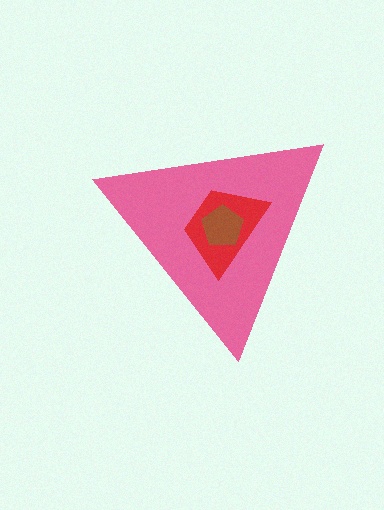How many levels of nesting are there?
3.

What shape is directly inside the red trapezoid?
The brown pentagon.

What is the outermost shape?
The pink triangle.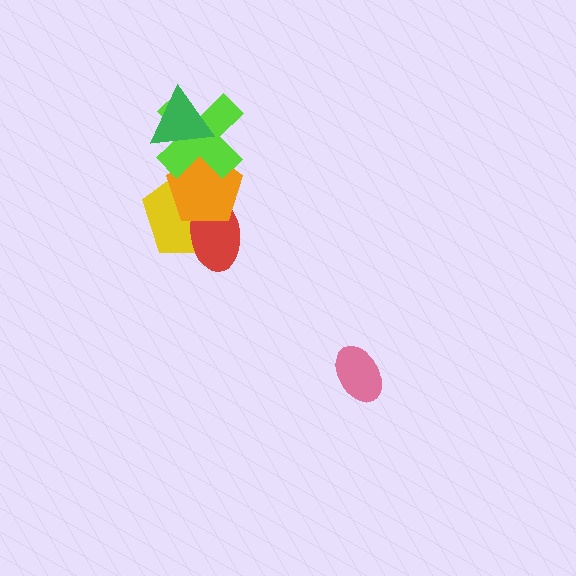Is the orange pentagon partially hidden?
Yes, it is partially covered by another shape.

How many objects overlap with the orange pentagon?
3 objects overlap with the orange pentagon.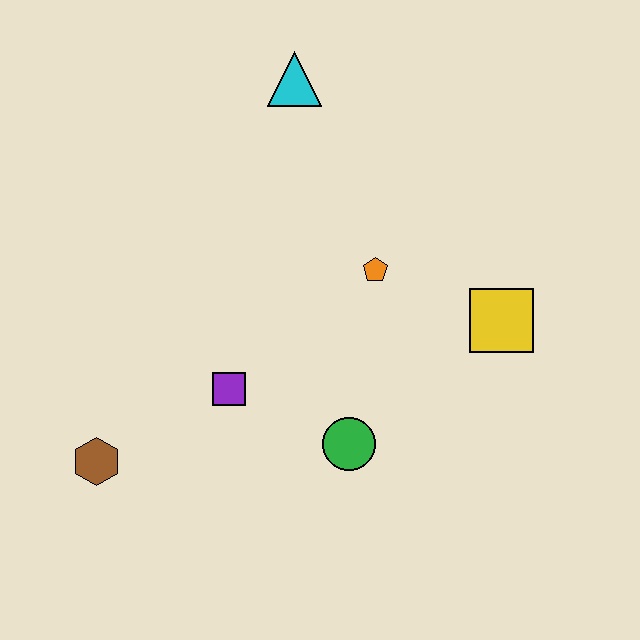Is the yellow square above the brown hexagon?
Yes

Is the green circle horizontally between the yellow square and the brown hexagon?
Yes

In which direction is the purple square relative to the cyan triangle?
The purple square is below the cyan triangle.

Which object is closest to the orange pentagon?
The yellow square is closest to the orange pentagon.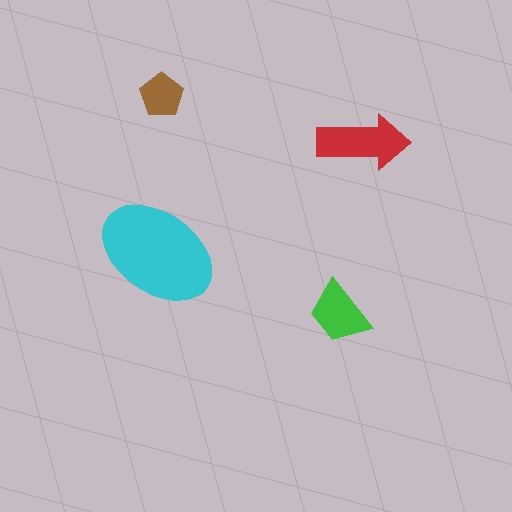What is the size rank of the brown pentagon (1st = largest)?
4th.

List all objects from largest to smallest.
The cyan ellipse, the red arrow, the green trapezoid, the brown pentagon.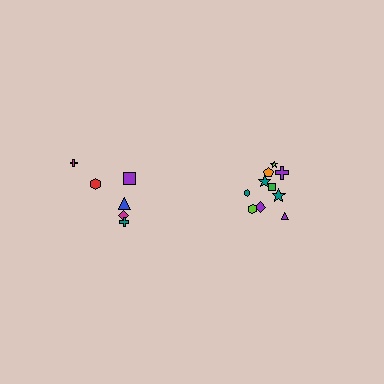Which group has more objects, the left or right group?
The right group.